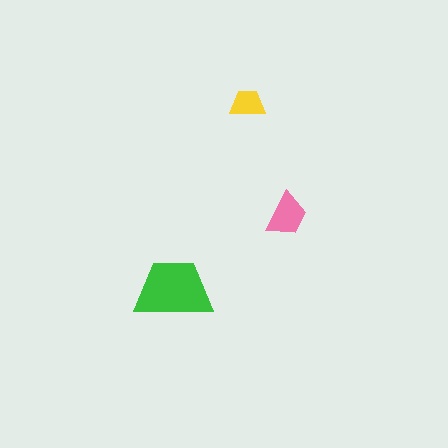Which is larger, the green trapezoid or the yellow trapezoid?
The green one.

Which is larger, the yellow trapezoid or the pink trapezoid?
The pink one.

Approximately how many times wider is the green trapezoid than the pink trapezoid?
About 2 times wider.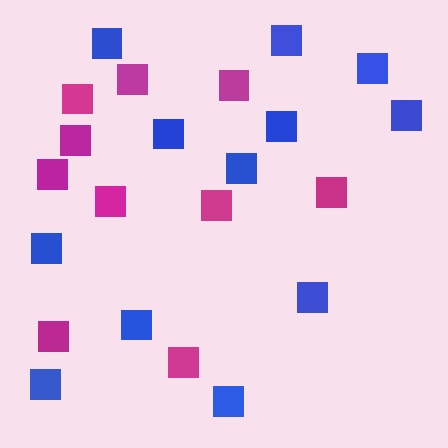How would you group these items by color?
There are 2 groups: one group of blue squares (12) and one group of magenta squares (10).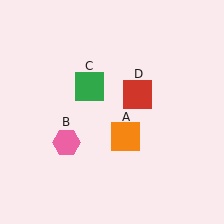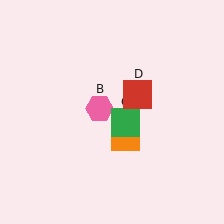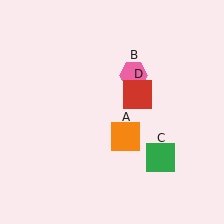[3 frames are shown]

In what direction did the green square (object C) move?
The green square (object C) moved down and to the right.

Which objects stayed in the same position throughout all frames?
Orange square (object A) and red square (object D) remained stationary.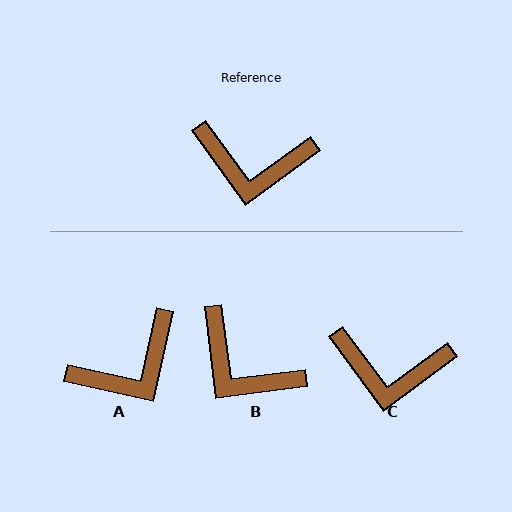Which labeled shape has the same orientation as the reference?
C.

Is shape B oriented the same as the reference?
No, it is off by about 29 degrees.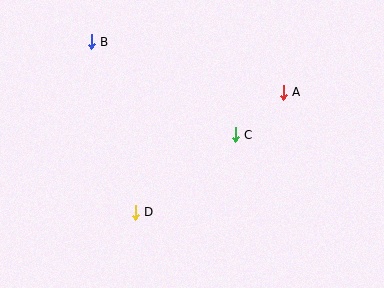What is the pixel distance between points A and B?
The distance between A and B is 199 pixels.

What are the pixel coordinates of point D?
Point D is at (135, 212).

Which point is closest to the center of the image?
Point C at (235, 135) is closest to the center.